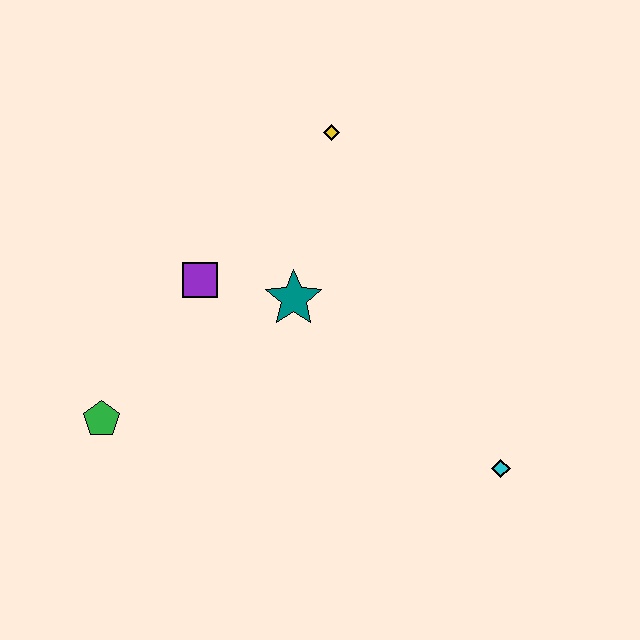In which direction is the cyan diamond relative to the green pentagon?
The cyan diamond is to the right of the green pentagon.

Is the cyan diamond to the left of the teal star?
No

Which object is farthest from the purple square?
The cyan diamond is farthest from the purple square.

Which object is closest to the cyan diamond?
The teal star is closest to the cyan diamond.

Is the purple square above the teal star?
Yes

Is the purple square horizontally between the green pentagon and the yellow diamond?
Yes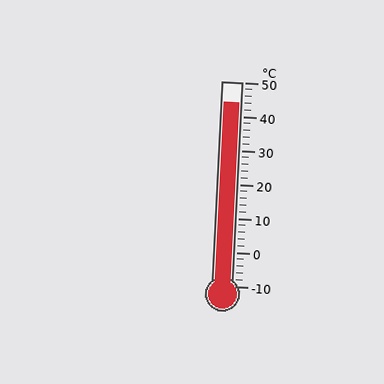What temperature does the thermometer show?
The thermometer shows approximately 44°C.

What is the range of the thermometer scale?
The thermometer scale ranges from -10°C to 50°C.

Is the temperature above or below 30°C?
The temperature is above 30°C.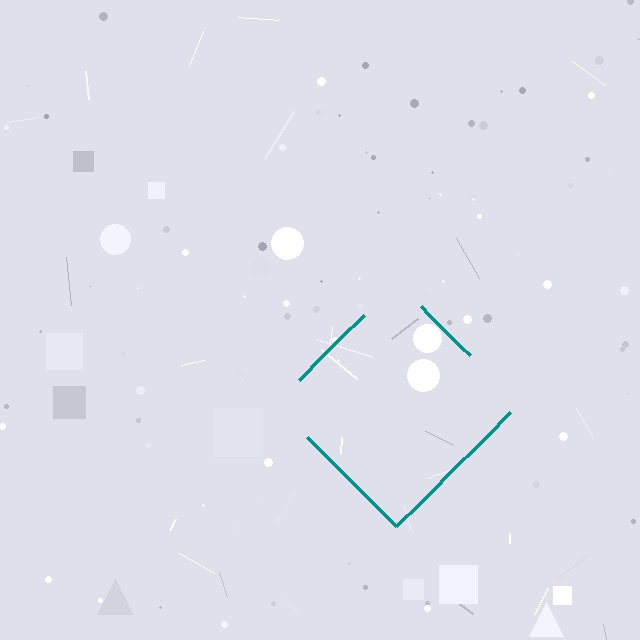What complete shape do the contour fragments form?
The contour fragments form a diamond.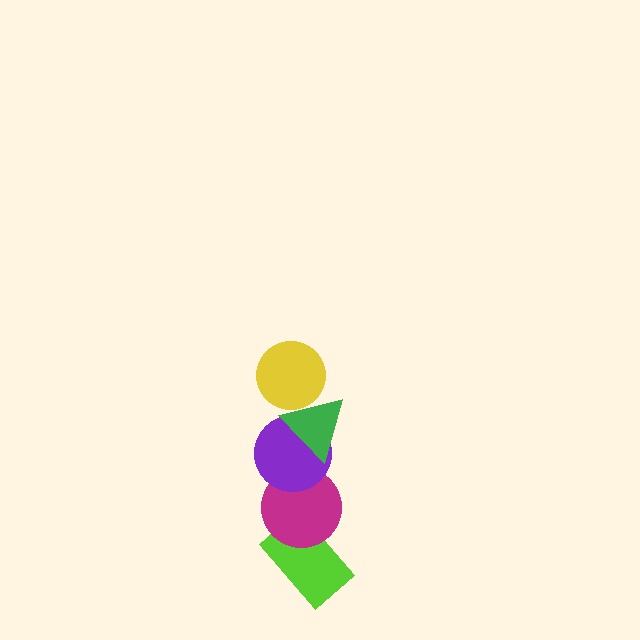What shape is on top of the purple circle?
The green triangle is on top of the purple circle.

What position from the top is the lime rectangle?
The lime rectangle is 5th from the top.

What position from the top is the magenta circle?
The magenta circle is 4th from the top.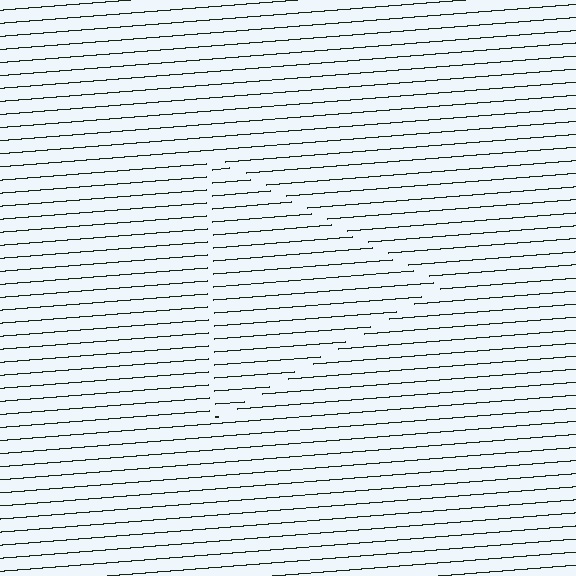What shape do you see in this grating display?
An illusory triangle. The interior of the shape contains the same grating, shifted by half a period — the contour is defined by the phase discontinuity where line-ends from the inner and outer gratings abut.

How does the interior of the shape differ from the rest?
The interior of the shape contains the same grating, shifted by half a period — the contour is defined by the phase discontinuity where line-ends from the inner and outer gratings abut.